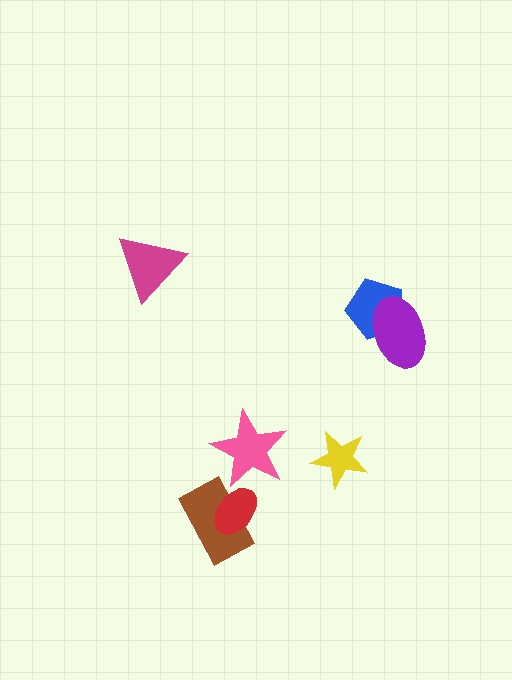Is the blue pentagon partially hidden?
Yes, it is partially covered by another shape.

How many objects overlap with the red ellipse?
1 object overlaps with the red ellipse.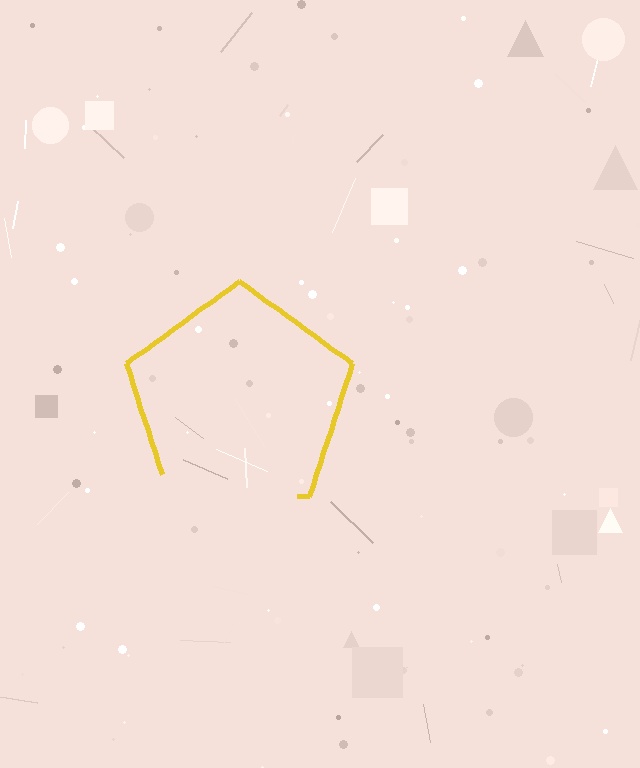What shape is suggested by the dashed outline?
The dashed outline suggests a pentagon.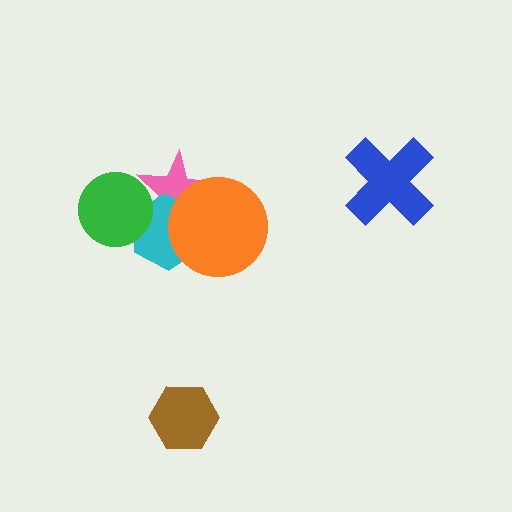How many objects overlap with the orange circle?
2 objects overlap with the orange circle.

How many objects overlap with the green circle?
2 objects overlap with the green circle.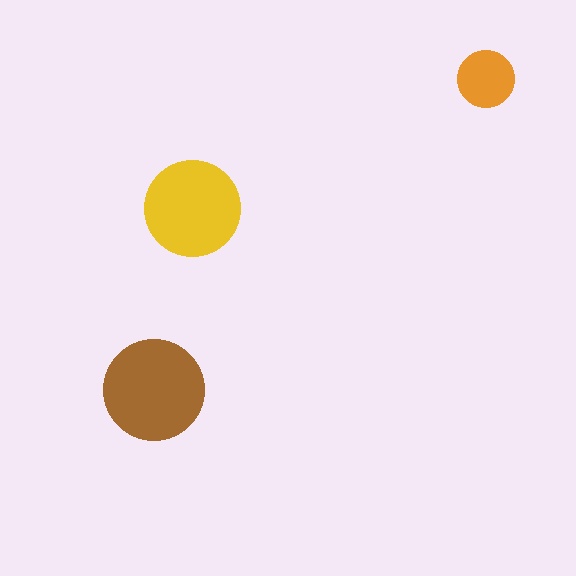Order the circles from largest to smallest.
the brown one, the yellow one, the orange one.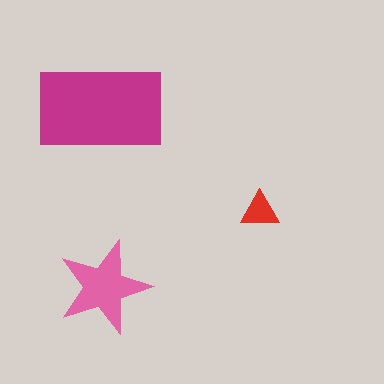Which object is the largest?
The magenta rectangle.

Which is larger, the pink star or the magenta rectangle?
The magenta rectangle.